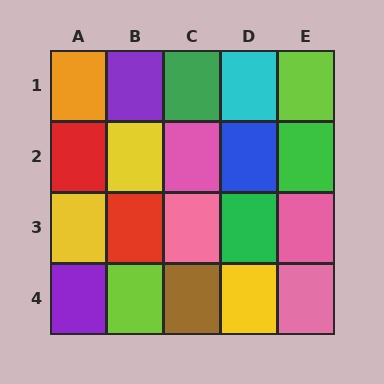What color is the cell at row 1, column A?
Orange.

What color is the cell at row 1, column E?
Lime.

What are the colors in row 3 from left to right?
Yellow, red, pink, green, pink.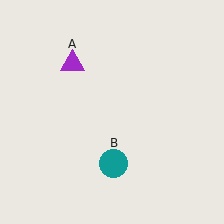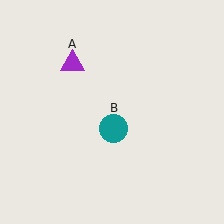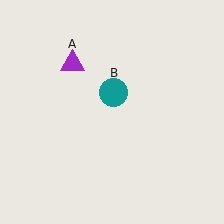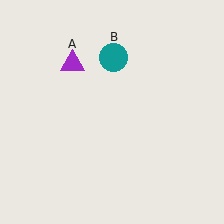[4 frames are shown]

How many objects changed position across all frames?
1 object changed position: teal circle (object B).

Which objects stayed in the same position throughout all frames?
Purple triangle (object A) remained stationary.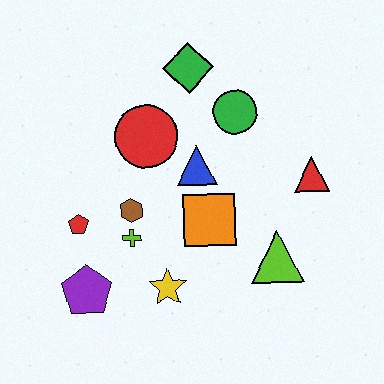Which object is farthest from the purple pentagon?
The red triangle is farthest from the purple pentagon.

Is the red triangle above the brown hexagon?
Yes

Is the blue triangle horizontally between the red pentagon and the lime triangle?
Yes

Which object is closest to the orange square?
The blue triangle is closest to the orange square.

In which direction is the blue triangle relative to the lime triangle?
The blue triangle is above the lime triangle.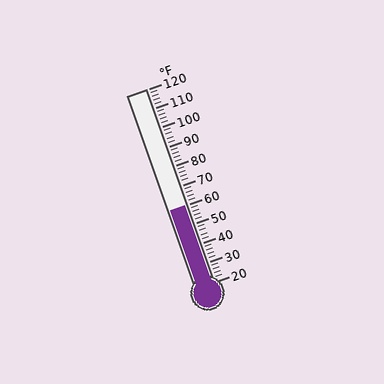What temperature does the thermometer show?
The thermometer shows approximately 60°F.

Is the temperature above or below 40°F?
The temperature is above 40°F.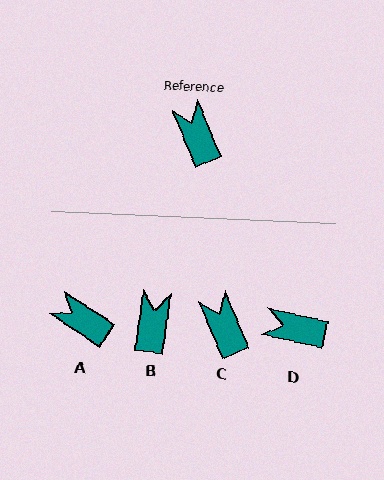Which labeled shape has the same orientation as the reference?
C.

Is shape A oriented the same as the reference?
No, it is off by about 34 degrees.